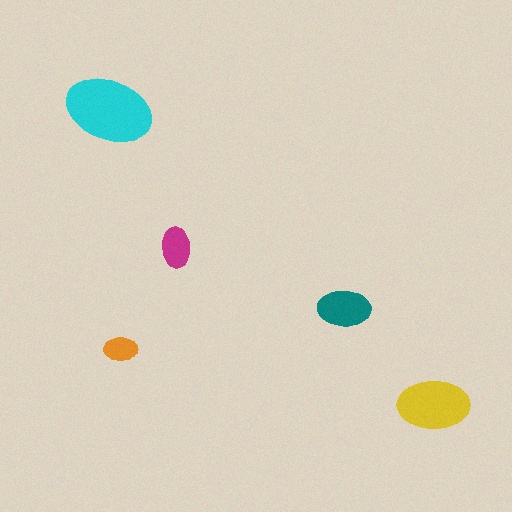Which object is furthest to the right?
The yellow ellipse is rightmost.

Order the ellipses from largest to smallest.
the cyan one, the yellow one, the teal one, the magenta one, the orange one.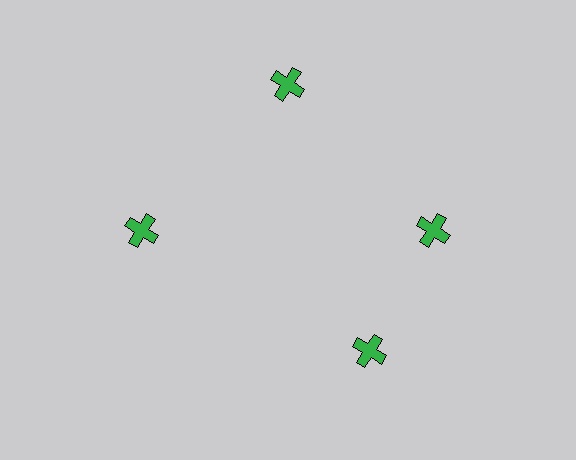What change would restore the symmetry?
The symmetry would be restored by rotating it back into even spacing with its neighbors so that all 4 crosses sit at equal angles and equal distance from the center.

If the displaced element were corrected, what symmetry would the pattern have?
It would have 4-fold rotational symmetry — the pattern would map onto itself every 90 degrees.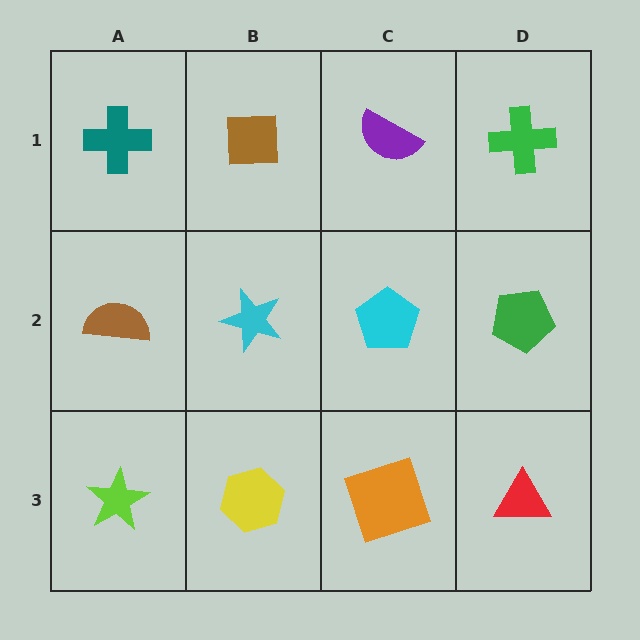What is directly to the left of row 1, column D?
A purple semicircle.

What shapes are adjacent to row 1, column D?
A green pentagon (row 2, column D), a purple semicircle (row 1, column C).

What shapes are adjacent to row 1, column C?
A cyan pentagon (row 2, column C), a brown square (row 1, column B), a green cross (row 1, column D).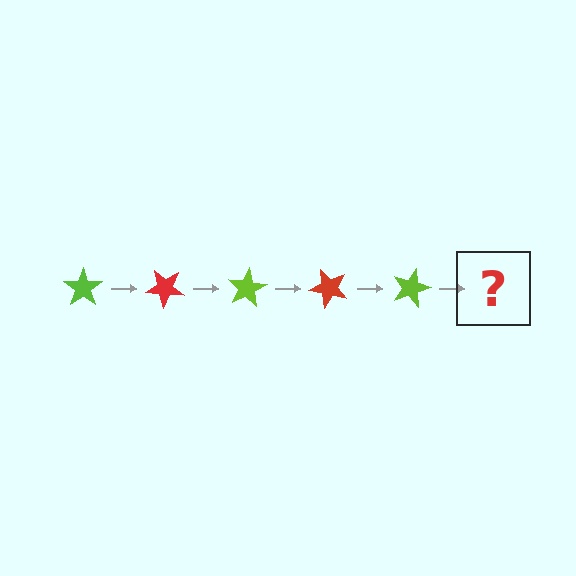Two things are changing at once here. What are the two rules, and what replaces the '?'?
The two rules are that it rotates 40 degrees each step and the color cycles through lime and red. The '?' should be a red star, rotated 200 degrees from the start.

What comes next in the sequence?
The next element should be a red star, rotated 200 degrees from the start.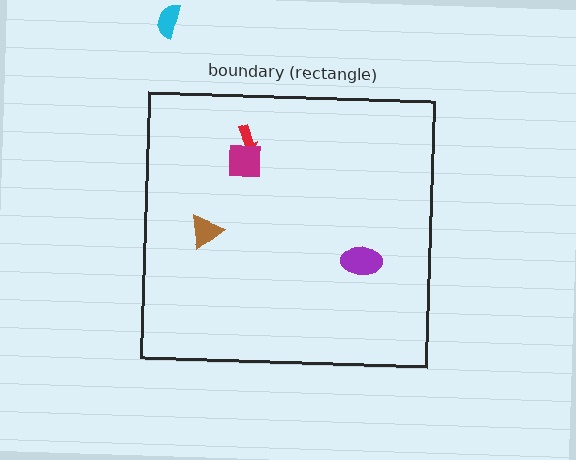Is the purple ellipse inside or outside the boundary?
Inside.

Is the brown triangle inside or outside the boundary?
Inside.